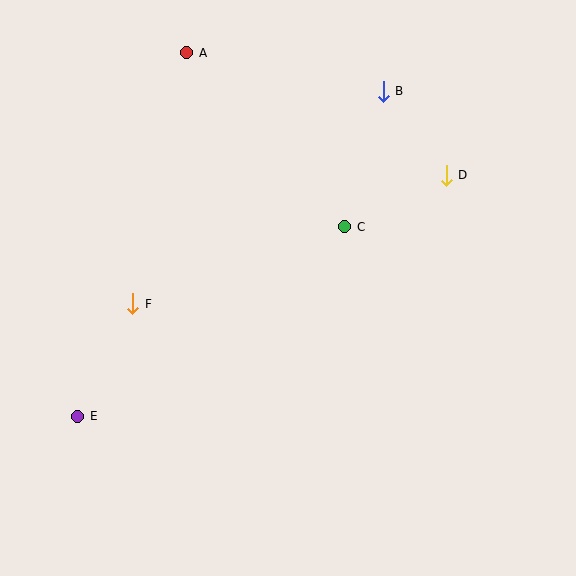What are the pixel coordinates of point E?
Point E is at (78, 416).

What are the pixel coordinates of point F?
Point F is at (133, 304).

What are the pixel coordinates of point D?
Point D is at (446, 175).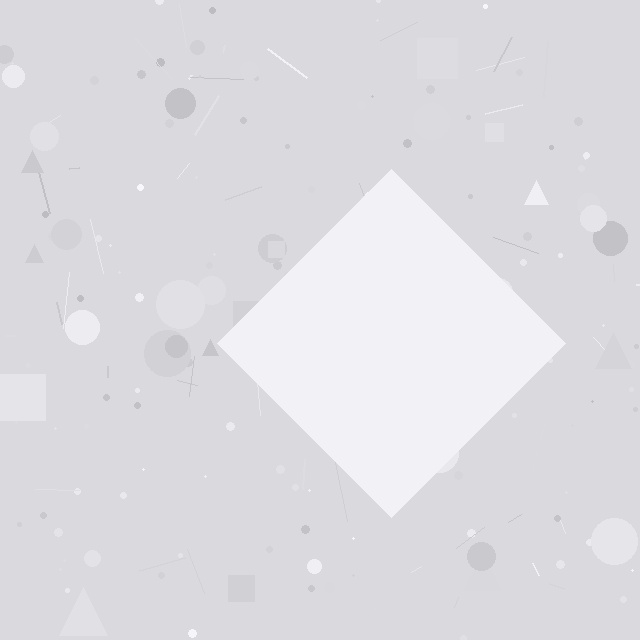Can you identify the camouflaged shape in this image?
The camouflaged shape is a diamond.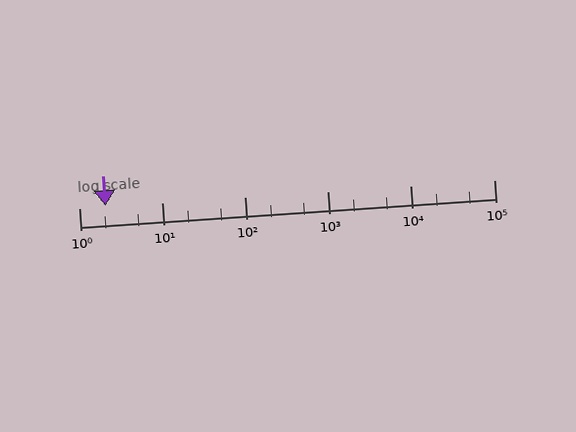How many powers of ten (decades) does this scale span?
The scale spans 5 decades, from 1 to 100000.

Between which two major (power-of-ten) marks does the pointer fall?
The pointer is between 1 and 10.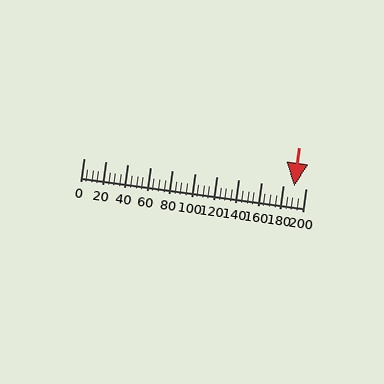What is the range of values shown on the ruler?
The ruler shows values from 0 to 200.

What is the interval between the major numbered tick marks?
The major tick marks are spaced 20 units apart.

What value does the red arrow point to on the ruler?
The red arrow points to approximately 190.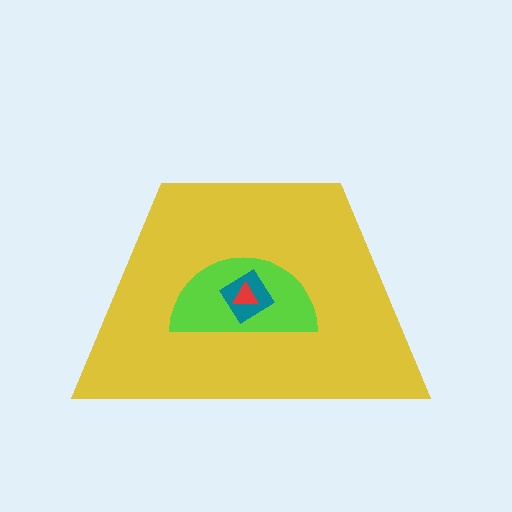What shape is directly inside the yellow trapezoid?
The lime semicircle.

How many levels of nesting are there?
4.